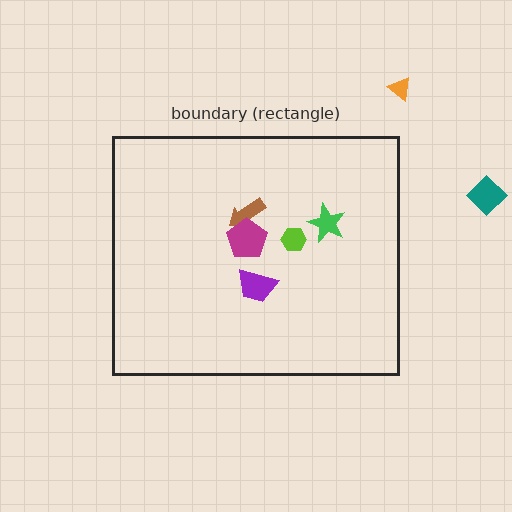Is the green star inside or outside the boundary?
Inside.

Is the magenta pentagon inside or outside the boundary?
Inside.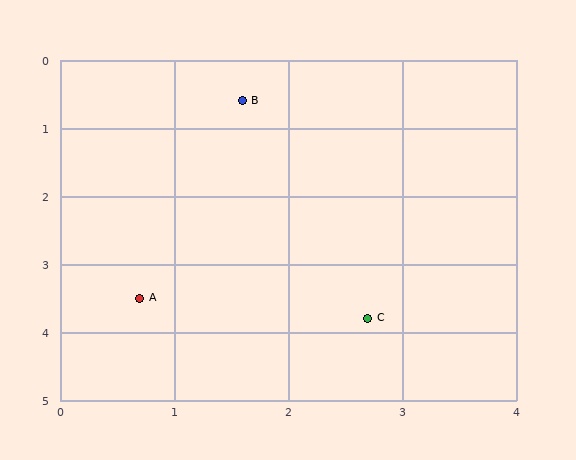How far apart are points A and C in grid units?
Points A and C are about 2.0 grid units apart.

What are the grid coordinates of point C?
Point C is at approximately (2.7, 3.8).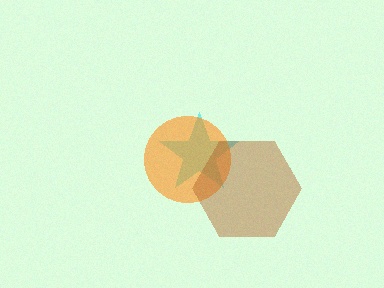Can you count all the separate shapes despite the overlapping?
Yes, there are 3 separate shapes.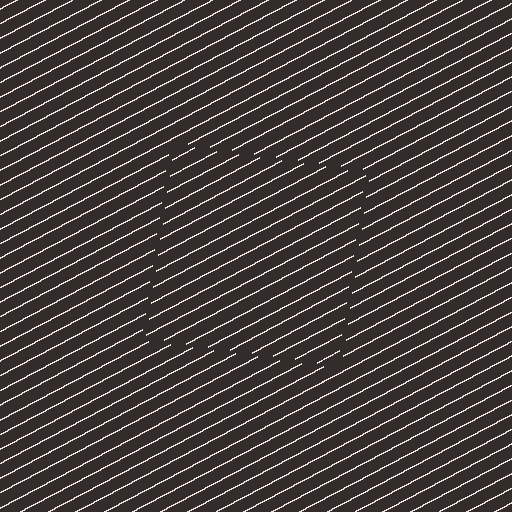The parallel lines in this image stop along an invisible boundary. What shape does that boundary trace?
An illusory square. The interior of the shape contains the same grating, shifted by half a period — the contour is defined by the phase discontinuity where line-ends from the inner and outer gratings abut.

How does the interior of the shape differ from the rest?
The interior of the shape contains the same grating, shifted by half a period — the contour is defined by the phase discontinuity where line-ends from the inner and outer gratings abut.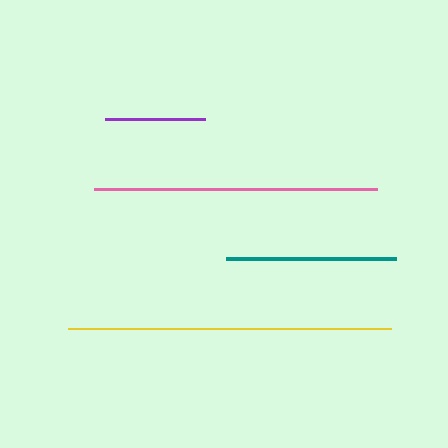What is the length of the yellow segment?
The yellow segment is approximately 323 pixels long.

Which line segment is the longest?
The yellow line is the longest at approximately 323 pixels.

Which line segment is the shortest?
The purple line is the shortest at approximately 101 pixels.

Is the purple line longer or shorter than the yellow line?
The yellow line is longer than the purple line.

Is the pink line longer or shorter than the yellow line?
The yellow line is longer than the pink line.